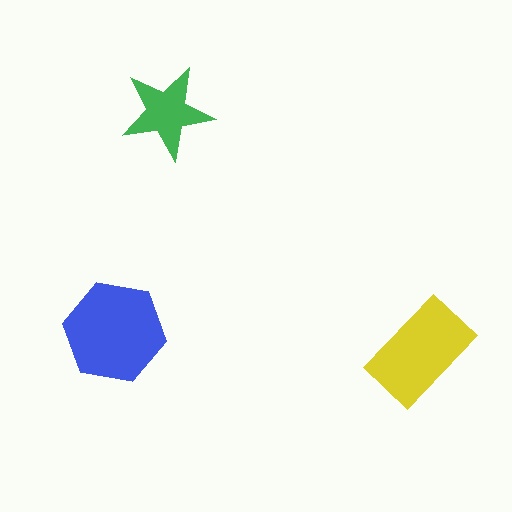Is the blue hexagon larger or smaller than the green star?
Larger.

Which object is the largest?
The blue hexagon.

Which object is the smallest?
The green star.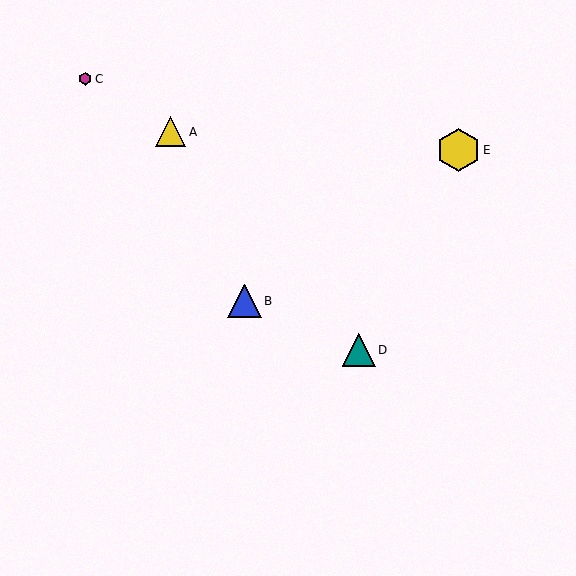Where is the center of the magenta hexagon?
The center of the magenta hexagon is at (85, 79).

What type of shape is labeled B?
Shape B is a blue triangle.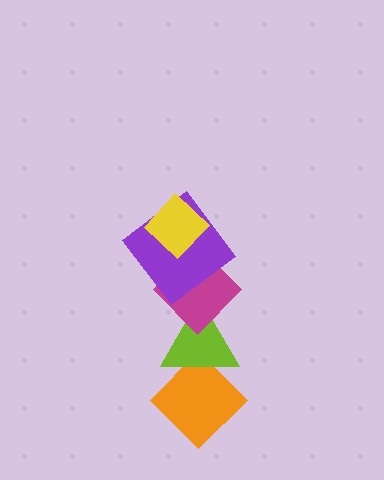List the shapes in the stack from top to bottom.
From top to bottom: the yellow diamond, the purple diamond, the magenta diamond, the lime triangle, the orange diamond.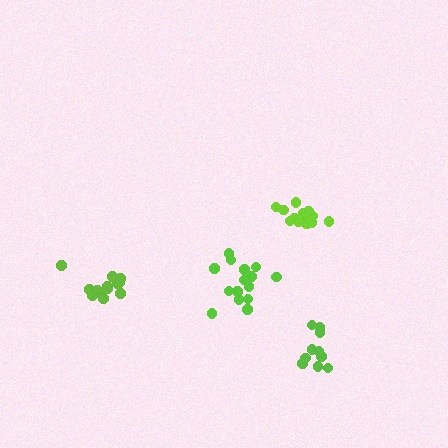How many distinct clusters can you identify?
There are 4 distinct clusters.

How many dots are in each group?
Group 1: 13 dots, Group 2: 15 dots, Group 3: 10 dots, Group 4: 14 dots (52 total).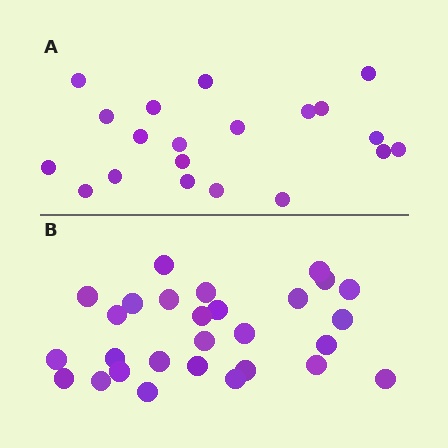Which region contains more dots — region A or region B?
Region B (the bottom region) has more dots.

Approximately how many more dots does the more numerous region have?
Region B has roughly 8 or so more dots than region A.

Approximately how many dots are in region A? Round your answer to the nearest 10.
About 20 dots.